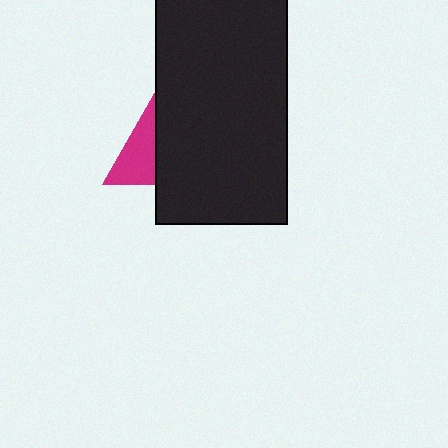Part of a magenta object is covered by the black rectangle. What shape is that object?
It is a triangle.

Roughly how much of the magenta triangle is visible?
A small part of it is visible (roughly 34%).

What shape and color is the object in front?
The object in front is a black rectangle.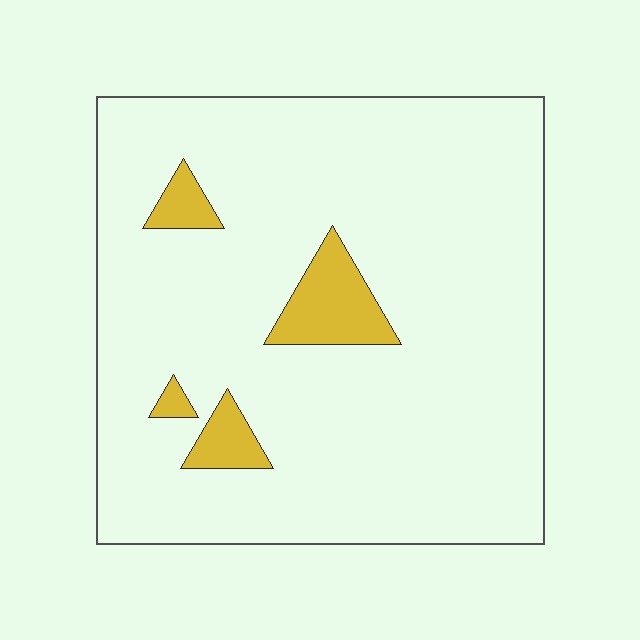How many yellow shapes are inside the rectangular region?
4.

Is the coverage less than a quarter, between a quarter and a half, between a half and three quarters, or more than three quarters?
Less than a quarter.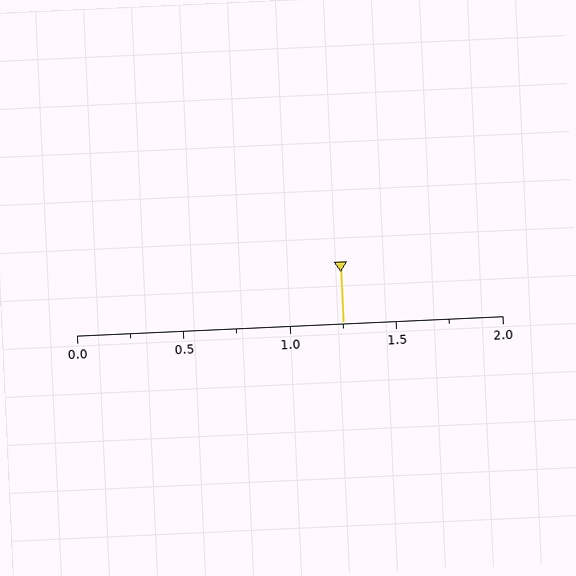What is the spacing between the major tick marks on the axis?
The major ticks are spaced 0.5 apart.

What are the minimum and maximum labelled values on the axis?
The axis runs from 0.0 to 2.0.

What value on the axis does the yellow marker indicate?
The marker indicates approximately 1.25.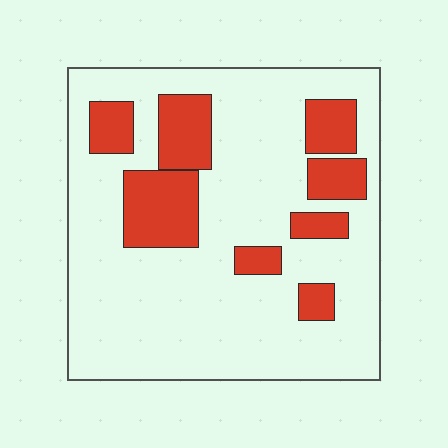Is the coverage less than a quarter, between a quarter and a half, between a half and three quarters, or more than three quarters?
Less than a quarter.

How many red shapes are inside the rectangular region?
8.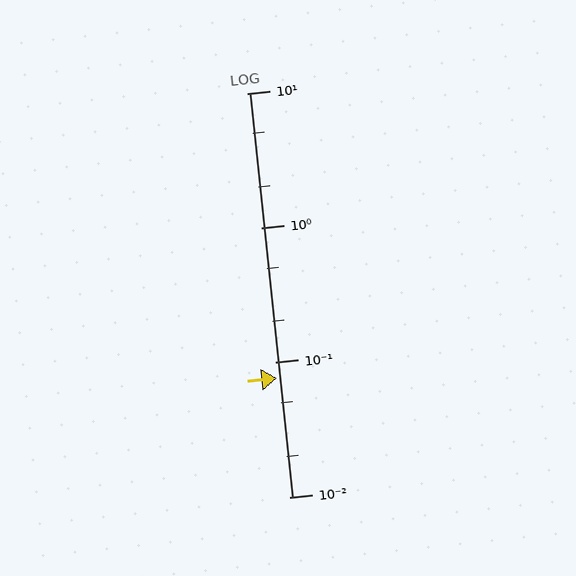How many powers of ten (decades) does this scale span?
The scale spans 3 decades, from 0.01 to 10.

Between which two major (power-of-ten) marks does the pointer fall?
The pointer is between 0.01 and 0.1.